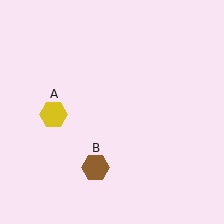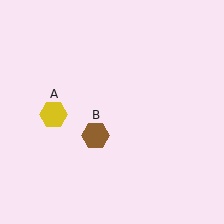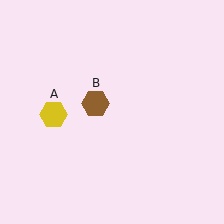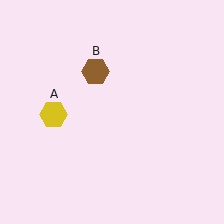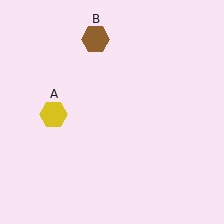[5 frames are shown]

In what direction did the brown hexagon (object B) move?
The brown hexagon (object B) moved up.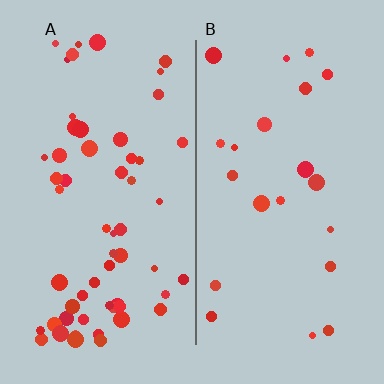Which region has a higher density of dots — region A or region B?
A (the left).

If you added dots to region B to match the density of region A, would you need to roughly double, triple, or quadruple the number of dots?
Approximately triple.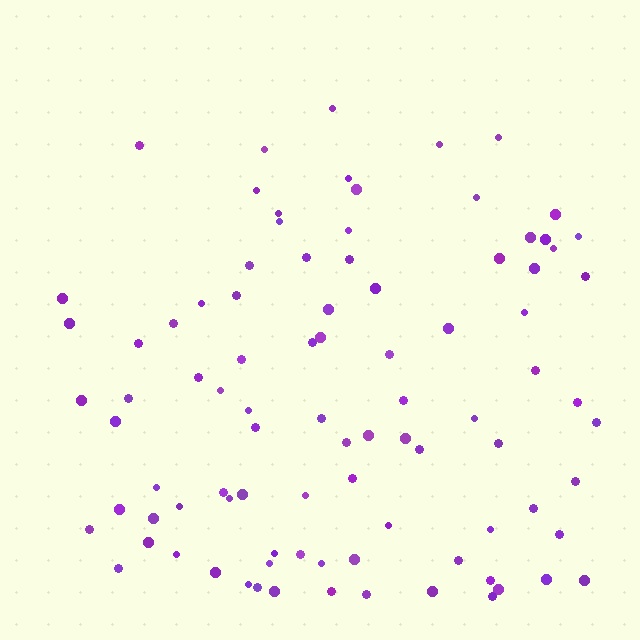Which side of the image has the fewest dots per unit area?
The top.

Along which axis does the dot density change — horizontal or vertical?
Vertical.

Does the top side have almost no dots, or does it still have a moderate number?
Still a moderate number, just noticeably fewer than the bottom.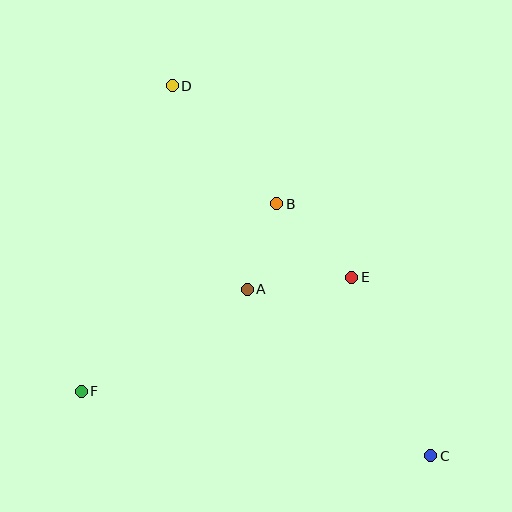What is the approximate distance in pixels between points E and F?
The distance between E and F is approximately 294 pixels.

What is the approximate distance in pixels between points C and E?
The distance between C and E is approximately 196 pixels.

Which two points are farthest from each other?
Points C and D are farthest from each other.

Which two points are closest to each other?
Points A and B are closest to each other.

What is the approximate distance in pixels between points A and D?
The distance between A and D is approximately 217 pixels.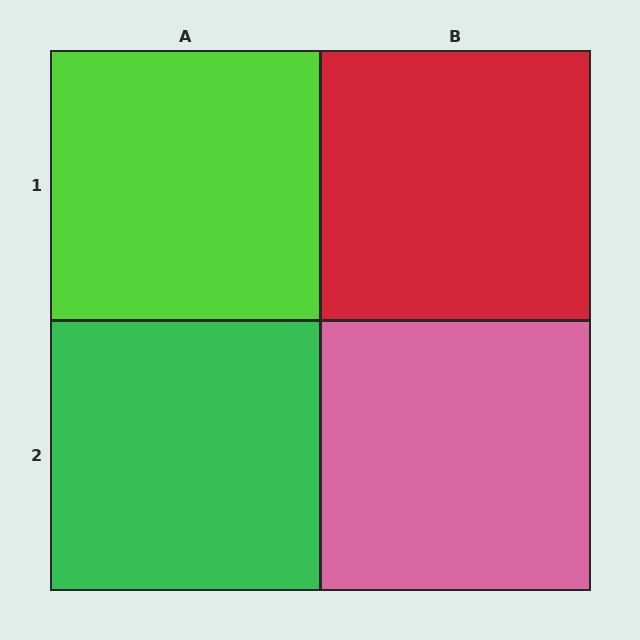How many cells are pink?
1 cell is pink.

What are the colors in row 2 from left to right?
Green, pink.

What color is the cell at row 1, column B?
Red.